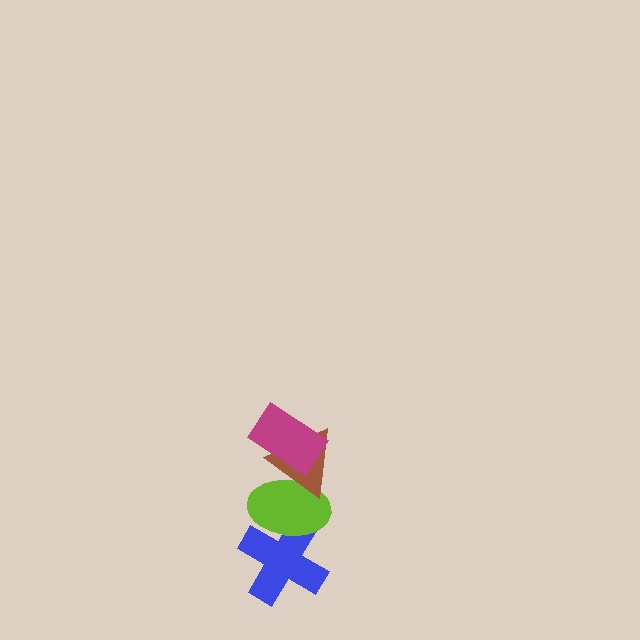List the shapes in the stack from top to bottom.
From top to bottom: the magenta rectangle, the brown triangle, the lime ellipse, the blue cross.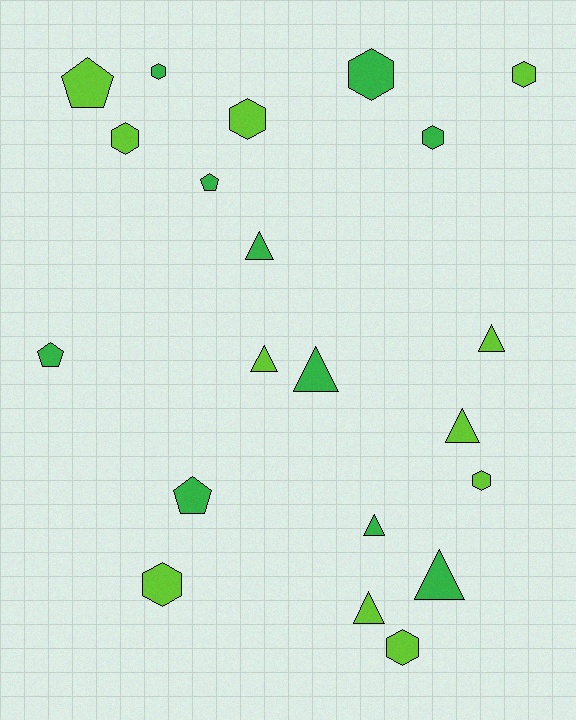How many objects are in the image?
There are 21 objects.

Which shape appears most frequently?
Hexagon, with 9 objects.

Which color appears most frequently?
Lime, with 11 objects.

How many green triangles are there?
There are 4 green triangles.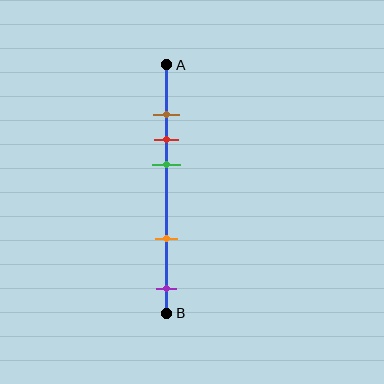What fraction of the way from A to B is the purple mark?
The purple mark is approximately 90% (0.9) of the way from A to B.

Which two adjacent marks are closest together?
The brown and red marks are the closest adjacent pair.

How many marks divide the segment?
There are 5 marks dividing the segment.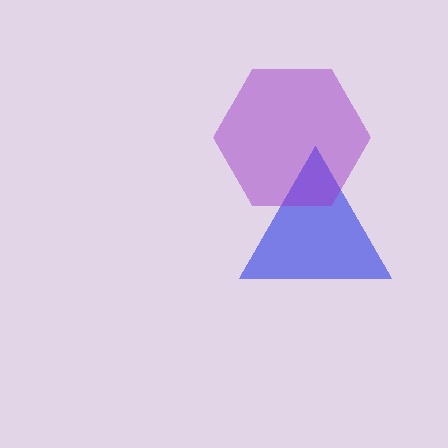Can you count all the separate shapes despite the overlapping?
Yes, there are 2 separate shapes.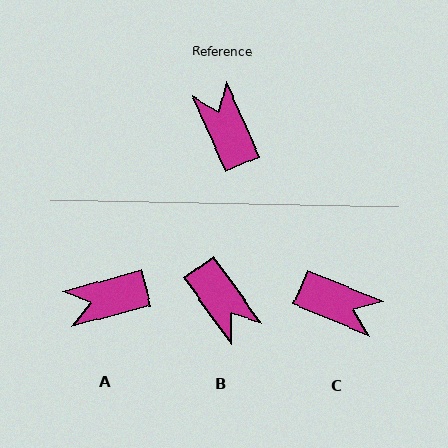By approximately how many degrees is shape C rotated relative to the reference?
Approximately 137 degrees clockwise.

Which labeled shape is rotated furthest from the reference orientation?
B, about 168 degrees away.